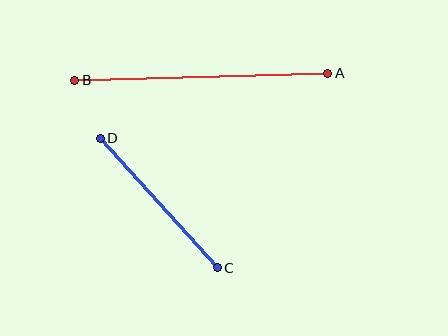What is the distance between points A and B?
The distance is approximately 253 pixels.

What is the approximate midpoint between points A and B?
The midpoint is at approximately (201, 77) pixels.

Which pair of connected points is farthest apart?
Points A and B are farthest apart.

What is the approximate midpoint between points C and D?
The midpoint is at approximately (159, 203) pixels.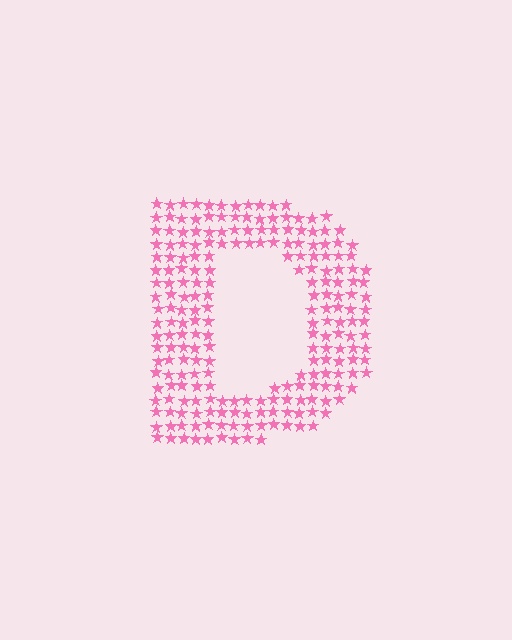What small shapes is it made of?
It is made of small stars.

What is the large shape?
The large shape is the letter D.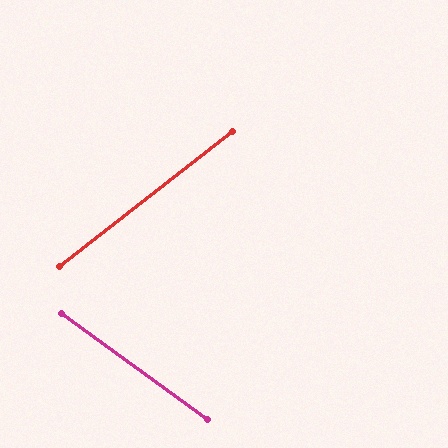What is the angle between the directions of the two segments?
Approximately 74 degrees.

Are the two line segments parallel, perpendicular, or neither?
Neither parallel nor perpendicular — they differ by about 74°.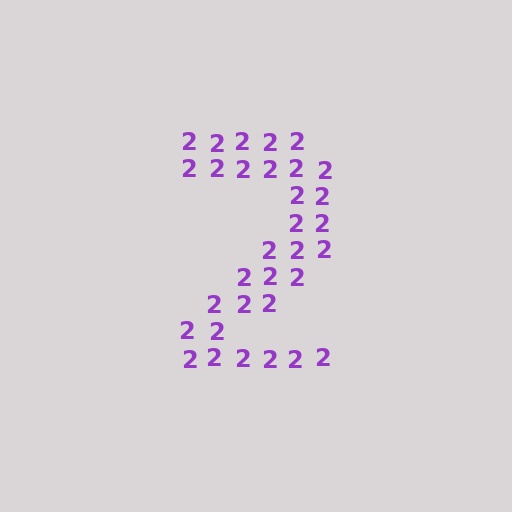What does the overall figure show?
The overall figure shows the digit 2.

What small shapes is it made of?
It is made of small digit 2's.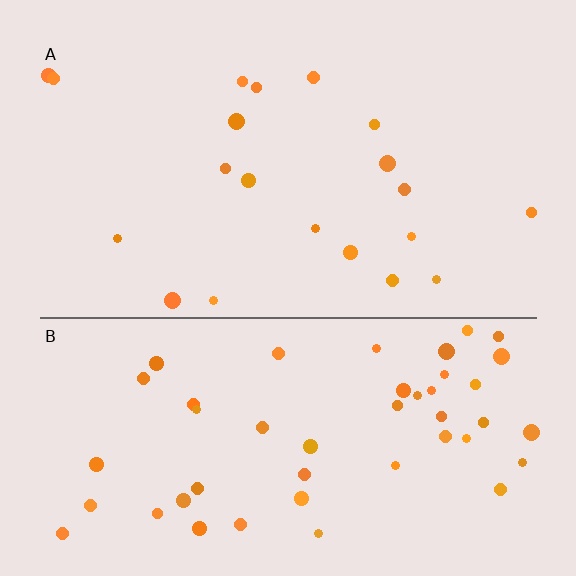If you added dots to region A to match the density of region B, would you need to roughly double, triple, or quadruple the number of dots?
Approximately double.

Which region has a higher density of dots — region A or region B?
B (the bottom).